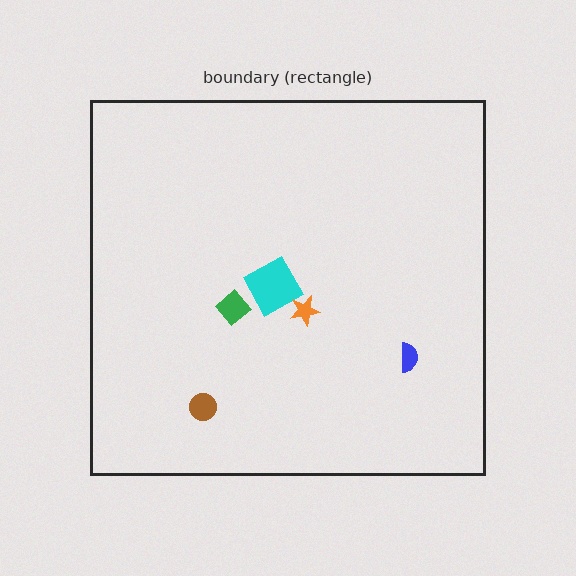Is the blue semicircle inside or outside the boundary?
Inside.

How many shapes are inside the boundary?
5 inside, 0 outside.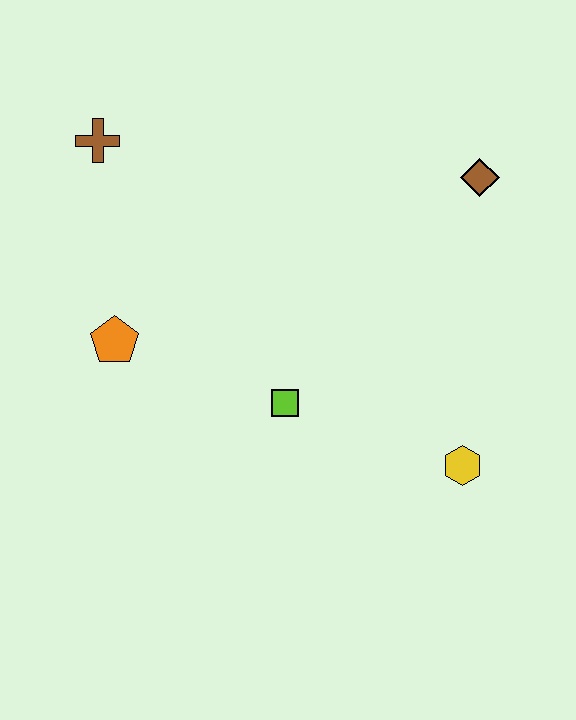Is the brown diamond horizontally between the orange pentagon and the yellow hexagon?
No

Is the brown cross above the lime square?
Yes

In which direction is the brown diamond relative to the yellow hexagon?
The brown diamond is above the yellow hexagon.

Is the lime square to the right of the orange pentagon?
Yes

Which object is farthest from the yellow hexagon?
The brown cross is farthest from the yellow hexagon.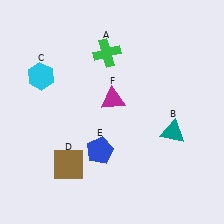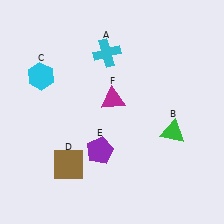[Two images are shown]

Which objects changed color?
A changed from green to cyan. B changed from teal to green. E changed from blue to purple.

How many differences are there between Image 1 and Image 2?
There are 3 differences between the two images.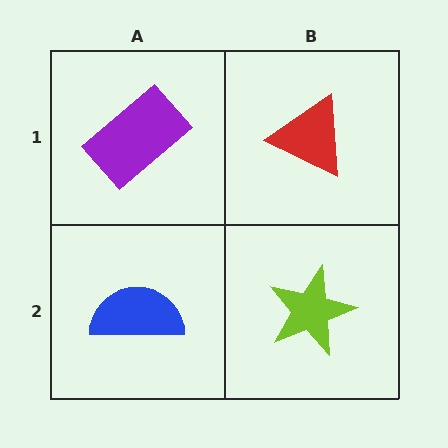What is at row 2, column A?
A blue semicircle.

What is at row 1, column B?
A red triangle.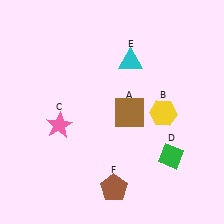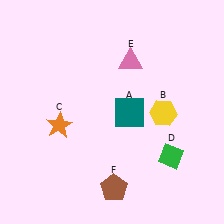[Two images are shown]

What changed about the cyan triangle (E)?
In Image 1, E is cyan. In Image 2, it changed to pink.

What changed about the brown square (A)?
In Image 1, A is brown. In Image 2, it changed to teal.